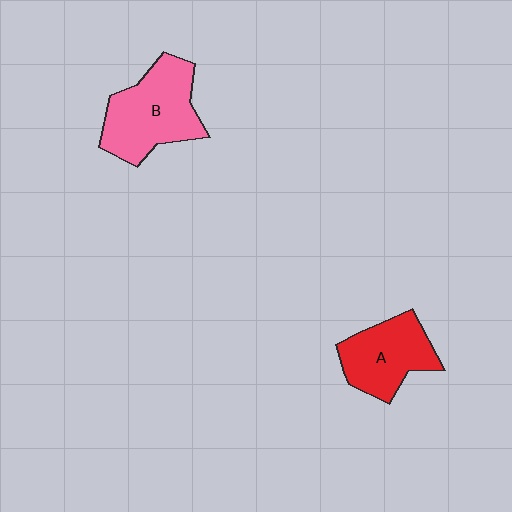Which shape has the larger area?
Shape B (pink).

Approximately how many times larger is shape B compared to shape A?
Approximately 1.3 times.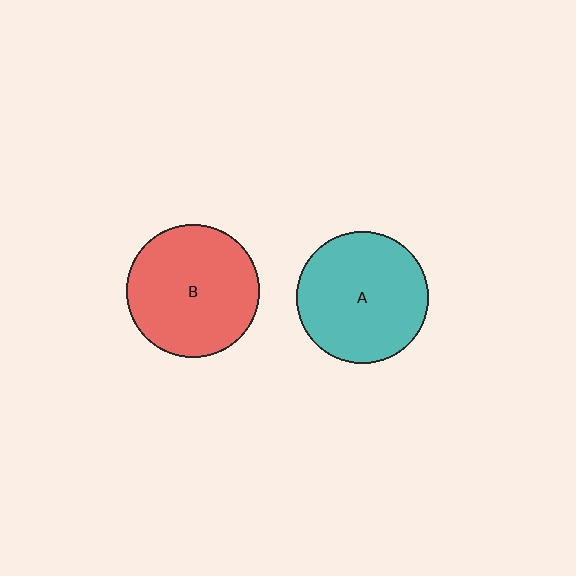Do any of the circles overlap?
No, none of the circles overlap.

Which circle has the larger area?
Circle B (red).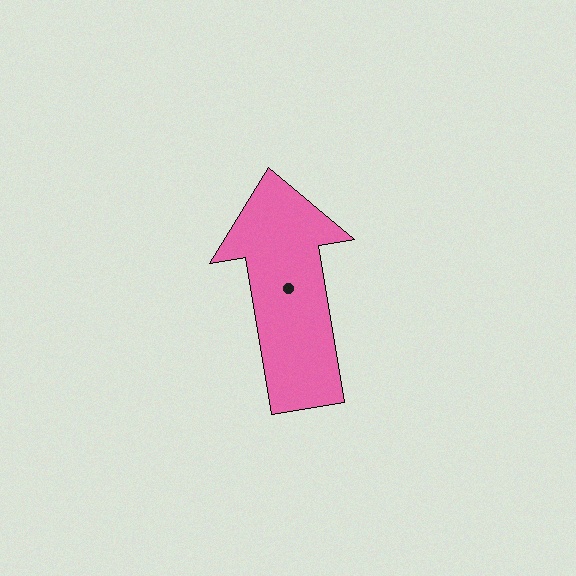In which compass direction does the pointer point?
North.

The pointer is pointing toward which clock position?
Roughly 12 o'clock.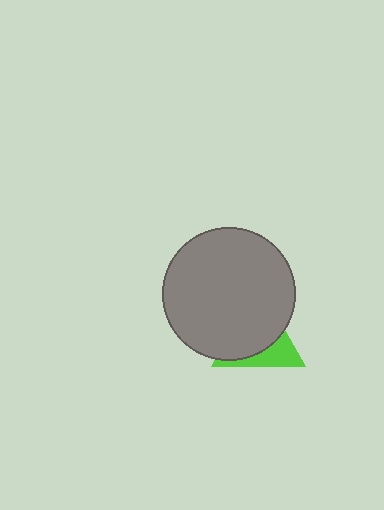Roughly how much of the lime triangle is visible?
A small part of it is visible (roughly 34%).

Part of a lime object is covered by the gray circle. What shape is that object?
It is a triangle.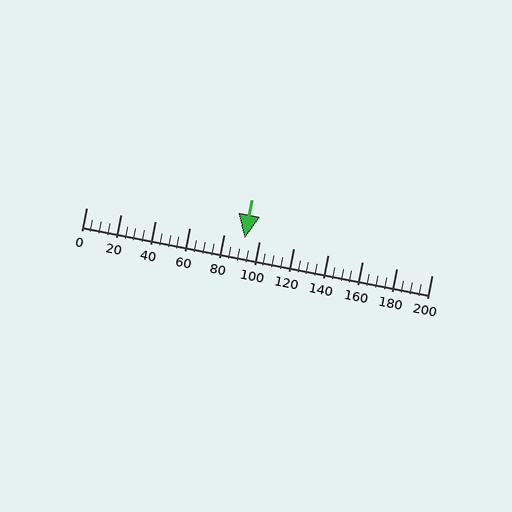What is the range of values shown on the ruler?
The ruler shows values from 0 to 200.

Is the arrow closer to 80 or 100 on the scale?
The arrow is closer to 100.